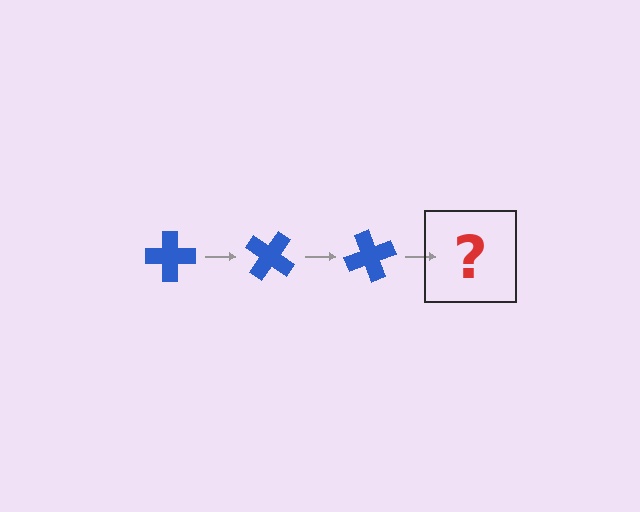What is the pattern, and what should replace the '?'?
The pattern is that the cross rotates 35 degrees each step. The '?' should be a blue cross rotated 105 degrees.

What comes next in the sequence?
The next element should be a blue cross rotated 105 degrees.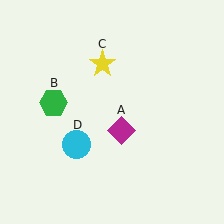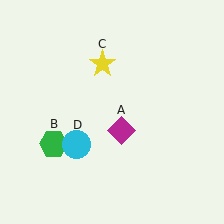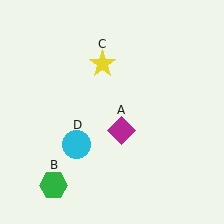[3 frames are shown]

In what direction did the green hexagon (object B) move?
The green hexagon (object B) moved down.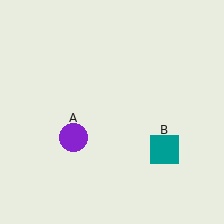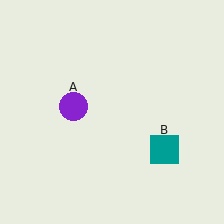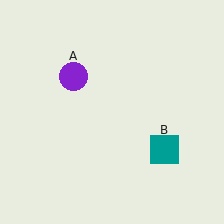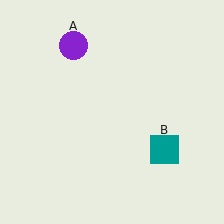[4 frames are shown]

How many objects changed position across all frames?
1 object changed position: purple circle (object A).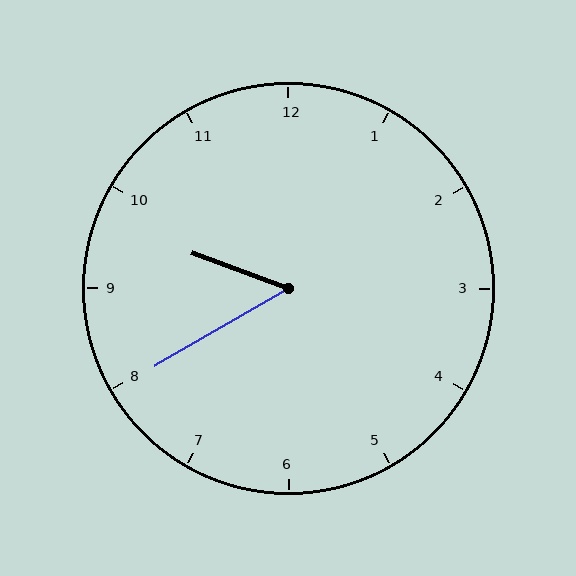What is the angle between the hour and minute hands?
Approximately 50 degrees.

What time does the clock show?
9:40.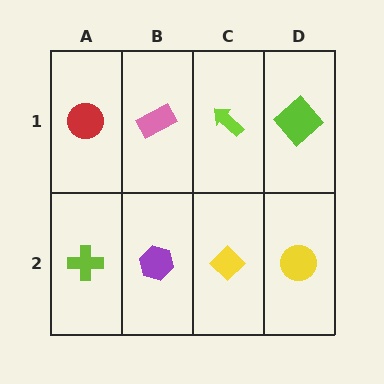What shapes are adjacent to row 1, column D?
A yellow circle (row 2, column D), a lime arrow (row 1, column C).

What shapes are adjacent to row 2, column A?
A red circle (row 1, column A), a purple hexagon (row 2, column B).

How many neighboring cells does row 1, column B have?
3.